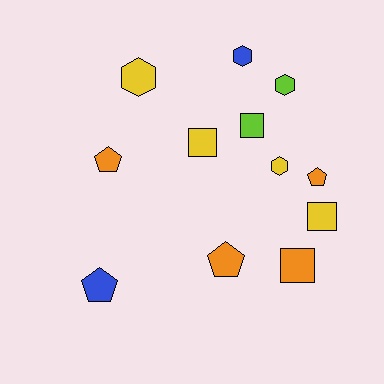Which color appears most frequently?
Orange, with 4 objects.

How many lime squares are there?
There is 1 lime square.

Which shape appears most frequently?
Hexagon, with 4 objects.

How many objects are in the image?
There are 12 objects.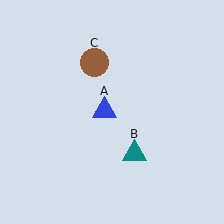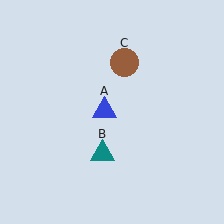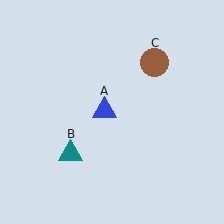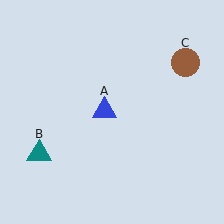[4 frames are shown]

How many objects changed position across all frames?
2 objects changed position: teal triangle (object B), brown circle (object C).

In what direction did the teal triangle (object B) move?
The teal triangle (object B) moved left.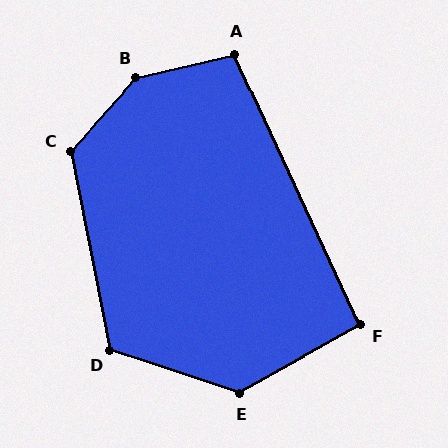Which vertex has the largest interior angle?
B, at approximately 146 degrees.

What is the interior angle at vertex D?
Approximately 120 degrees (obtuse).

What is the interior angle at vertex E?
Approximately 132 degrees (obtuse).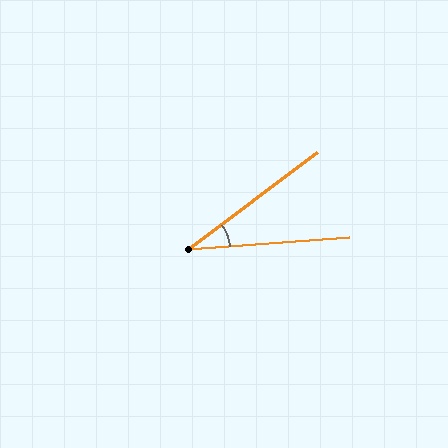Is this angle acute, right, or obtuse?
It is acute.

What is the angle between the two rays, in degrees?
Approximately 33 degrees.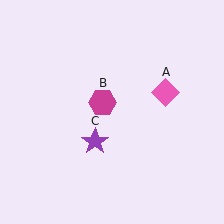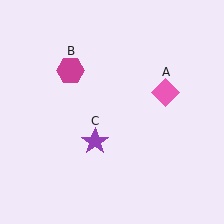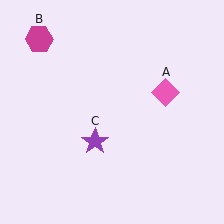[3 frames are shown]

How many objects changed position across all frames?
1 object changed position: magenta hexagon (object B).